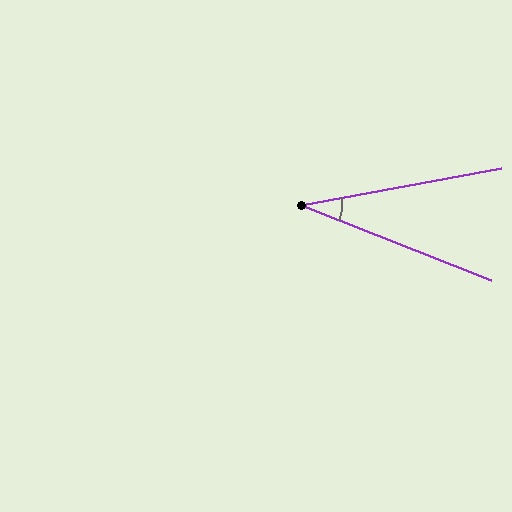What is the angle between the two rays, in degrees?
Approximately 32 degrees.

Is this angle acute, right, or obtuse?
It is acute.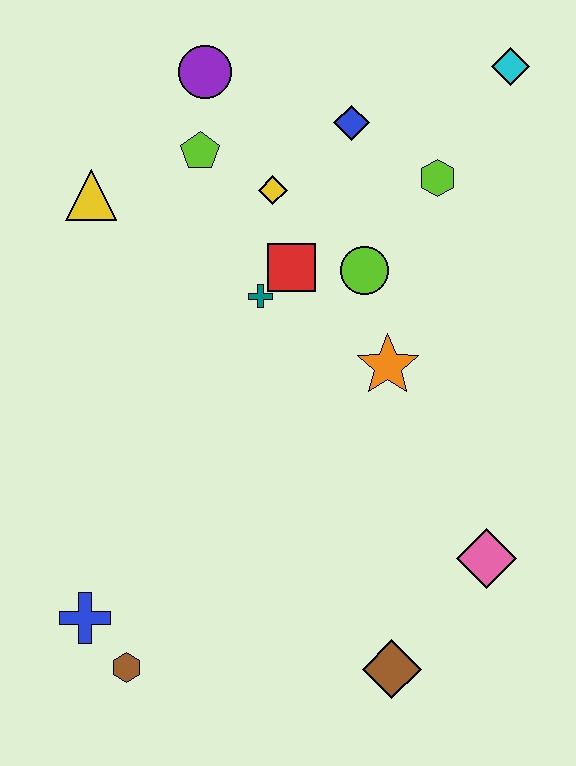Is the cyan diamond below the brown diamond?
No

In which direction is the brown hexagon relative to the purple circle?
The brown hexagon is below the purple circle.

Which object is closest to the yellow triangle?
The lime pentagon is closest to the yellow triangle.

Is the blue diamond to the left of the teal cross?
No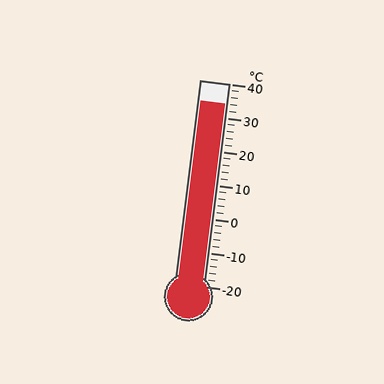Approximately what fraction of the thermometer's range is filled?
The thermometer is filled to approximately 90% of its range.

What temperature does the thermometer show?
The thermometer shows approximately 34°C.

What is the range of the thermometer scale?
The thermometer scale ranges from -20°C to 40°C.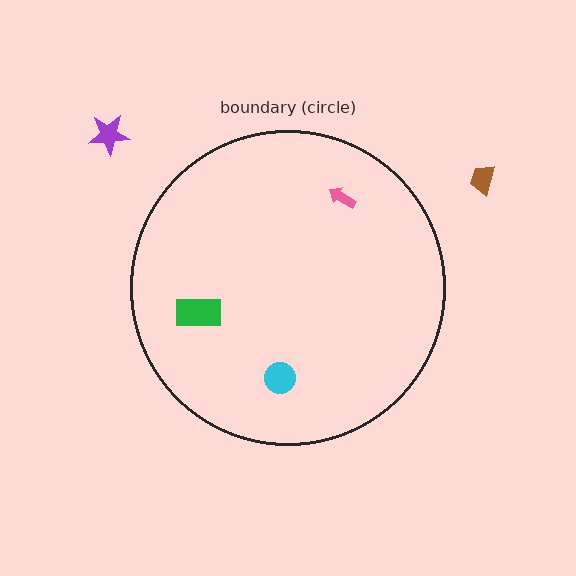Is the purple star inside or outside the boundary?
Outside.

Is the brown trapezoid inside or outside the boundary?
Outside.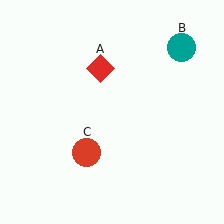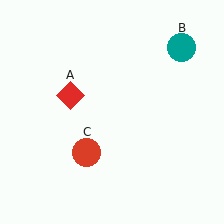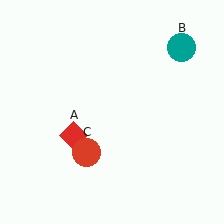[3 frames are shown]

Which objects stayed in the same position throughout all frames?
Teal circle (object B) and red circle (object C) remained stationary.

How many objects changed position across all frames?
1 object changed position: red diamond (object A).